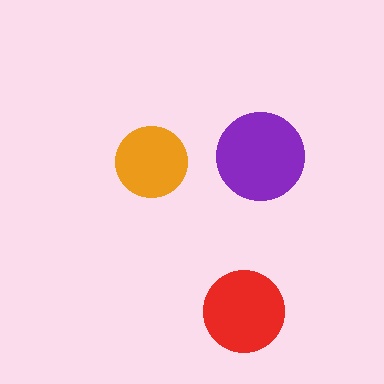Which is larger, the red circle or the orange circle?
The red one.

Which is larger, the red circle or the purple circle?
The purple one.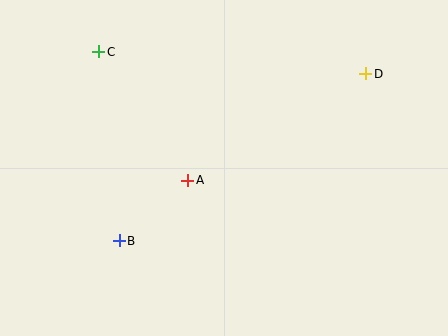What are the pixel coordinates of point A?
Point A is at (188, 180).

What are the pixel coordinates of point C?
Point C is at (99, 52).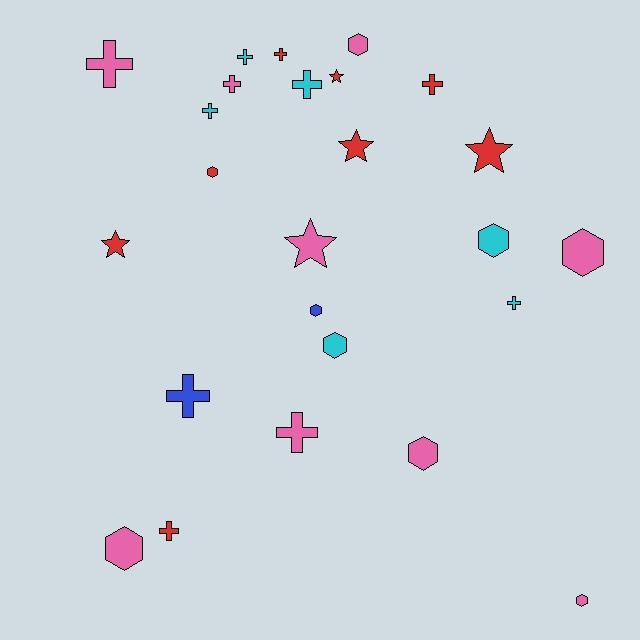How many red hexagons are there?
There is 1 red hexagon.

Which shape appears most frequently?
Cross, with 11 objects.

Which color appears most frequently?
Pink, with 9 objects.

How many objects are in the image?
There are 25 objects.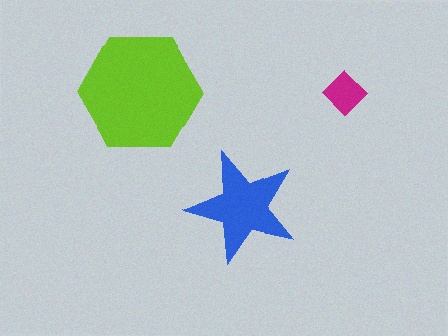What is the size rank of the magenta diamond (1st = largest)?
3rd.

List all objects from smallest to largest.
The magenta diamond, the blue star, the lime hexagon.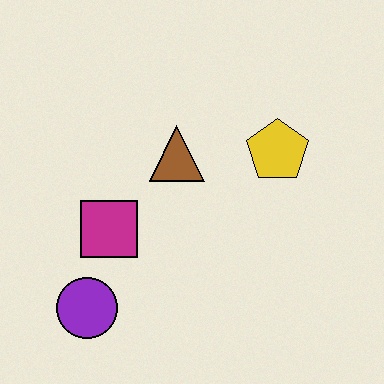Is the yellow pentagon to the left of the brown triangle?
No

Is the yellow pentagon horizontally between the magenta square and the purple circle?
No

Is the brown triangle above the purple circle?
Yes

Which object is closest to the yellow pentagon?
The brown triangle is closest to the yellow pentagon.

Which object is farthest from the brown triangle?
The purple circle is farthest from the brown triangle.